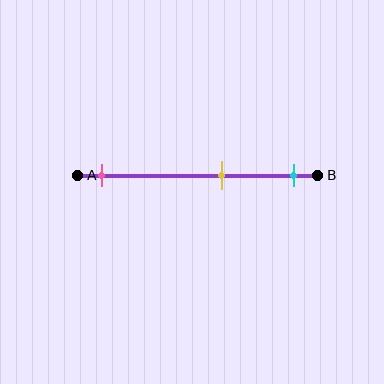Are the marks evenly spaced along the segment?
No, the marks are not evenly spaced.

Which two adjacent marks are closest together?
The yellow and cyan marks are the closest adjacent pair.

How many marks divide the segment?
There are 3 marks dividing the segment.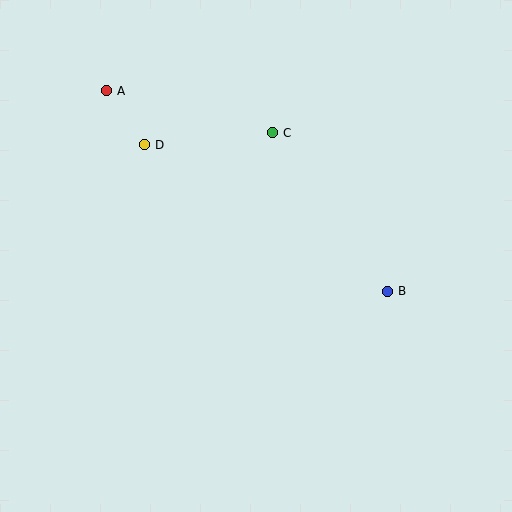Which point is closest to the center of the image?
Point C at (272, 133) is closest to the center.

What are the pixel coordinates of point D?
Point D is at (144, 145).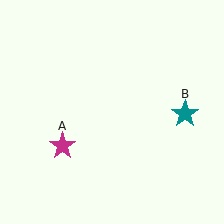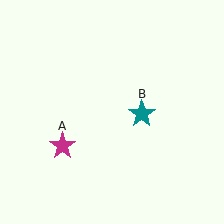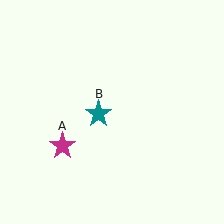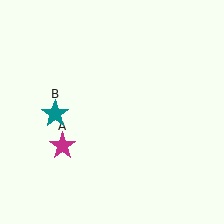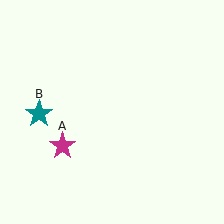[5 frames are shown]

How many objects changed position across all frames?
1 object changed position: teal star (object B).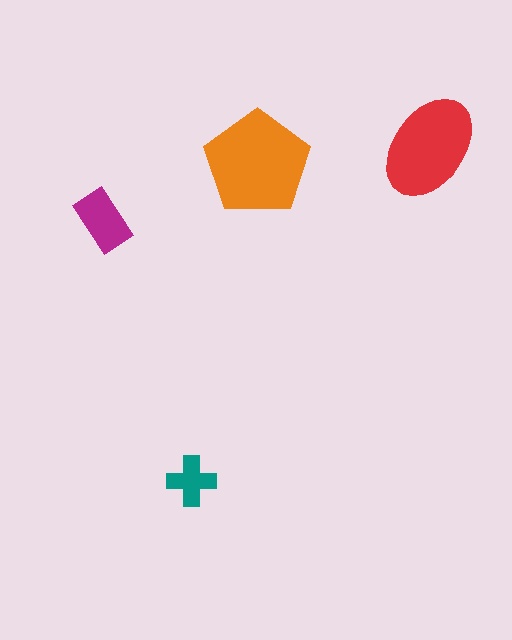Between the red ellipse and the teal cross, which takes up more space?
The red ellipse.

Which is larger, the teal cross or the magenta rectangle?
The magenta rectangle.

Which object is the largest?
The orange pentagon.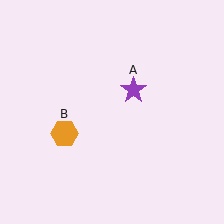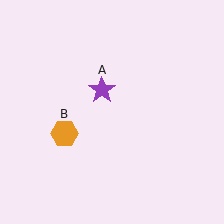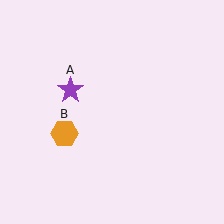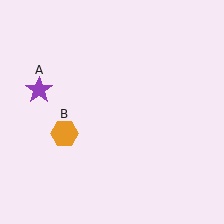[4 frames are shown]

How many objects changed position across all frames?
1 object changed position: purple star (object A).